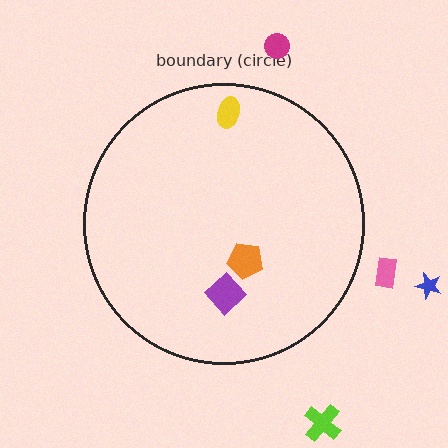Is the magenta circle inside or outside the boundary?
Outside.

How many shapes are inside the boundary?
3 inside, 4 outside.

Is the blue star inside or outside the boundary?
Outside.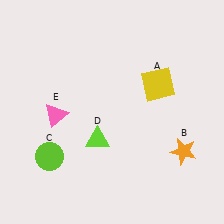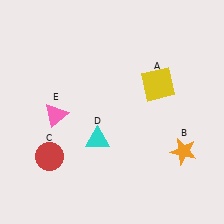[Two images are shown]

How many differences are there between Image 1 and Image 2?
There are 2 differences between the two images.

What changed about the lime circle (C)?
In Image 1, C is lime. In Image 2, it changed to red.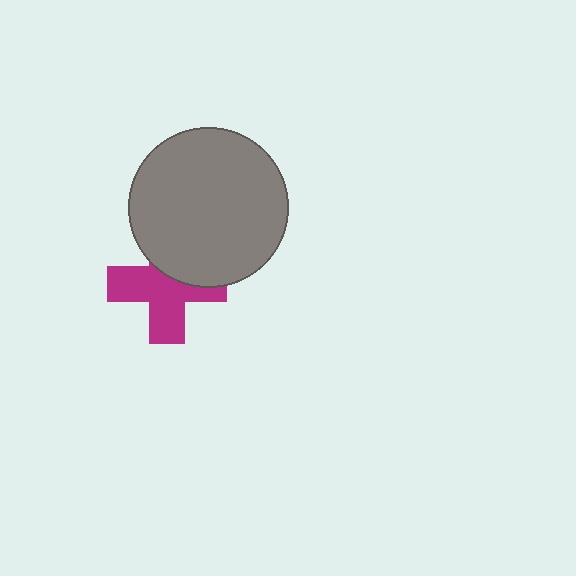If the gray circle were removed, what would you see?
You would see the complete magenta cross.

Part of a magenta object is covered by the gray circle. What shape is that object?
It is a cross.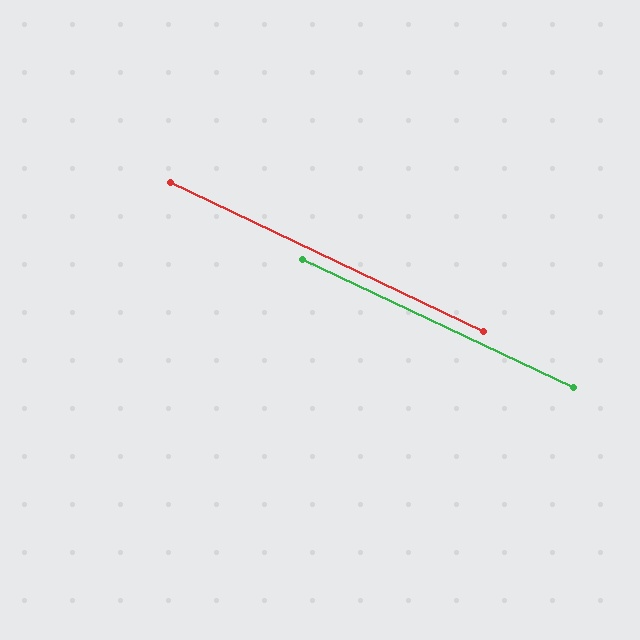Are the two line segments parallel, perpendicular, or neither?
Parallel — their directions differ by only 0.4°.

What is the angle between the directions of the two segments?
Approximately 0 degrees.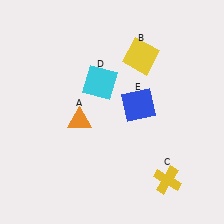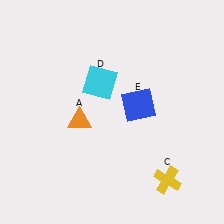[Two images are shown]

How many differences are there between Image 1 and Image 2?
There is 1 difference between the two images.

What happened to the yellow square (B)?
The yellow square (B) was removed in Image 2. It was in the top-right area of Image 1.